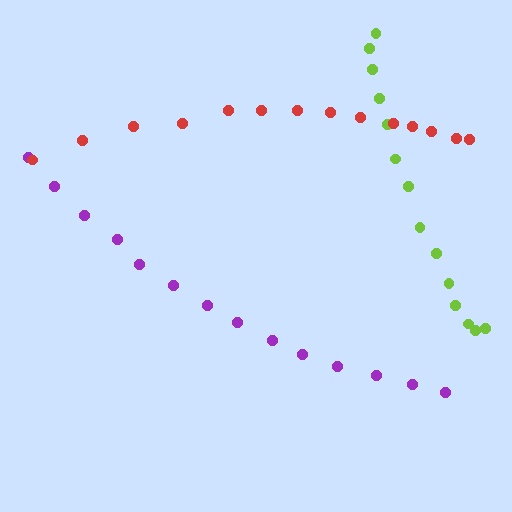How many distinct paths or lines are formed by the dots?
There are 3 distinct paths.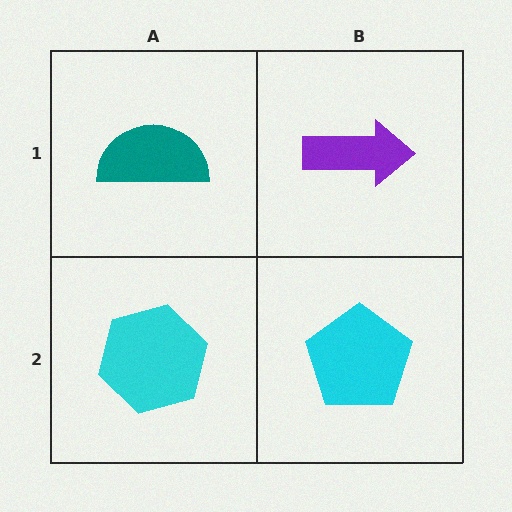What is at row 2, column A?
A cyan hexagon.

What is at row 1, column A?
A teal semicircle.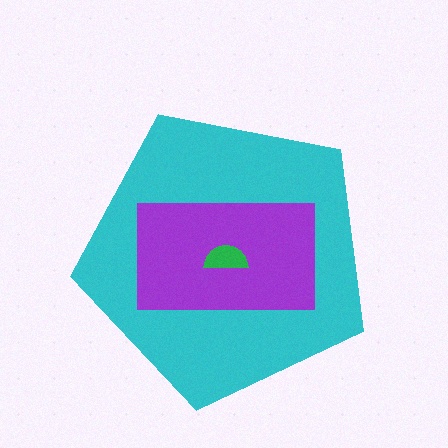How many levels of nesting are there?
3.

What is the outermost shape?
The cyan pentagon.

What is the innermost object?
The green semicircle.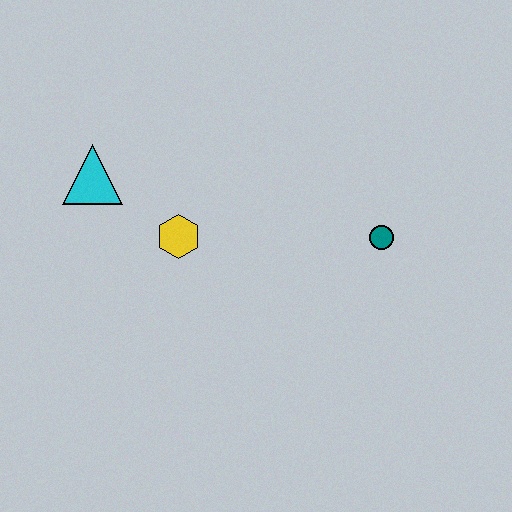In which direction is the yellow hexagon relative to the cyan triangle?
The yellow hexagon is to the right of the cyan triangle.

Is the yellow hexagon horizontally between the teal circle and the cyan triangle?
Yes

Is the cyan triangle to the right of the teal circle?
No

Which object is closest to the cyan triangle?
The yellow hexagon is closest to the cyan triangle.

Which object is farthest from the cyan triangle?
The teal circle is farthest from the cyan triangle.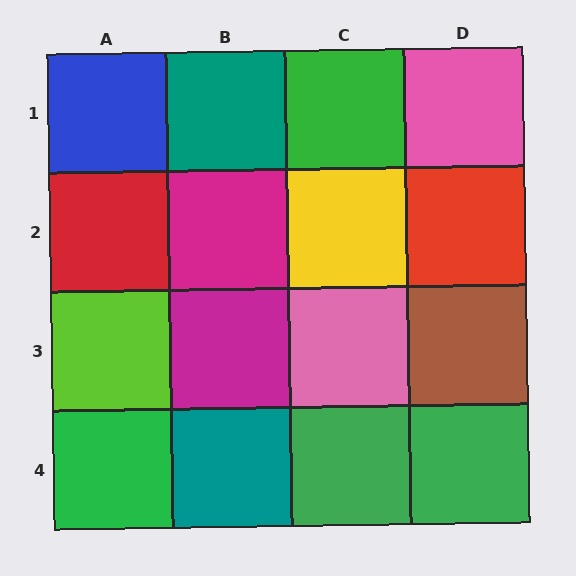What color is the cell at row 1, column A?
Blue.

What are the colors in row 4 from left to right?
Green, teal, green, green.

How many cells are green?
4 cells are green.